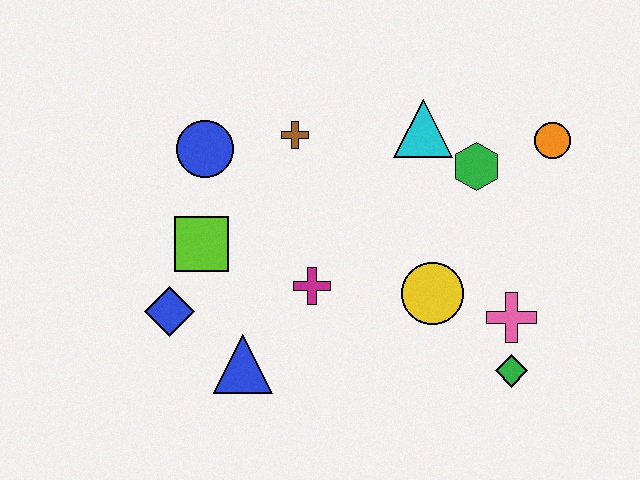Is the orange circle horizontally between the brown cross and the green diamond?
No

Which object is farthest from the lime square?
The orange circle is farthest from the lime square.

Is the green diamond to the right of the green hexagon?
Yes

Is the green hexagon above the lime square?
Yes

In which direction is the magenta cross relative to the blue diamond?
The magenta cross is to the right of the blue diamond.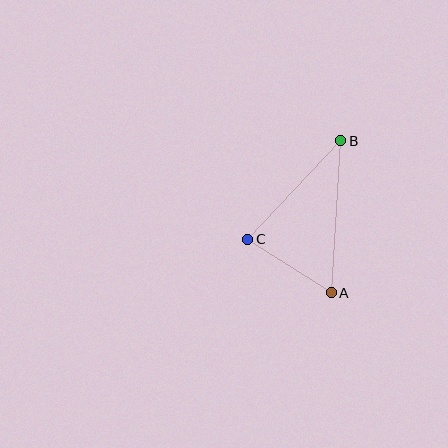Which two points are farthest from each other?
Points A and B are farthest from each other.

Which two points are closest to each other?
Points A and C are closest to each other.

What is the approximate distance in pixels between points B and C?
The distance between B and C is approximately 135 pixels.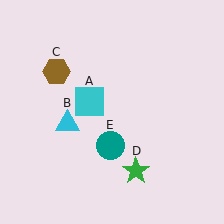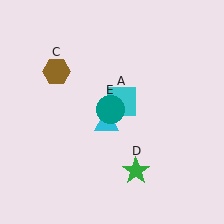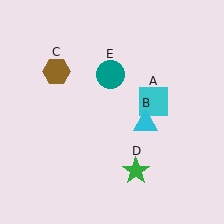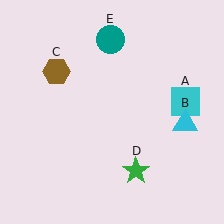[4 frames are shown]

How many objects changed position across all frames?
3 objects changed position: cyan square (object A), cyan triangle (object B), teal circle (object E).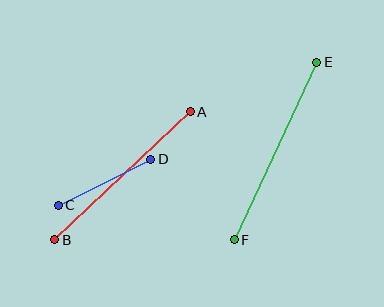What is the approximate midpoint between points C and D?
The midpoint is at approximately (104, 182) pixels.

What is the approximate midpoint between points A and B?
The midpoint is at approximately (123, 176) pixels.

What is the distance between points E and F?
The distance is approximately 196 pixels.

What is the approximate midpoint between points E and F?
The midpoint is at approximately (275, 151) pixels.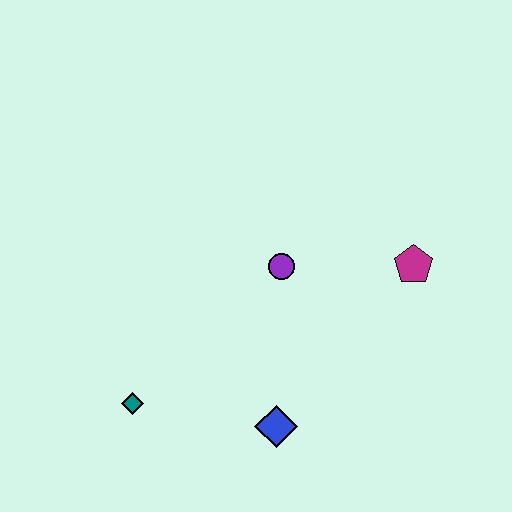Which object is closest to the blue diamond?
The teal diamond is closest to the blue diamond.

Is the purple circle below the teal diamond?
No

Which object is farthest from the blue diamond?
The magenta pentagon is farthest from the blue diamond.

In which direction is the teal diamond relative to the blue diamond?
The teal diamond is to the left of the blue diamond.